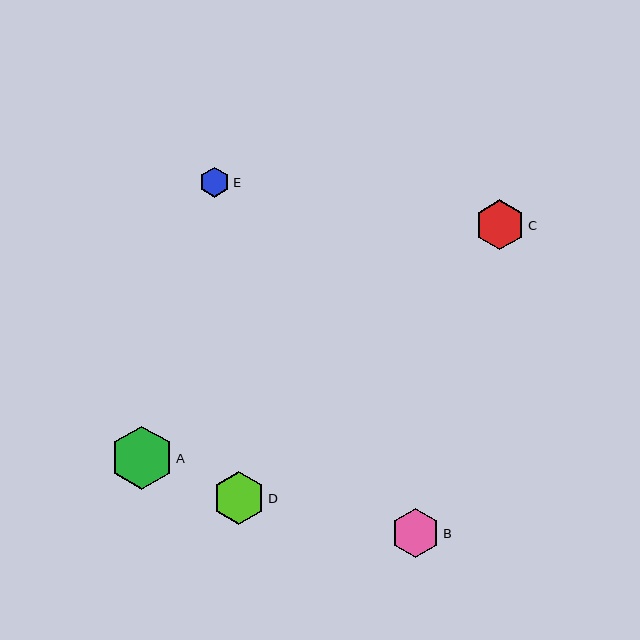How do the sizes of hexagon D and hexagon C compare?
Hexagon D and hexagon C are approximately the same size.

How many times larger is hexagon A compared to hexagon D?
Hexagon A is approximately 1.2 times the size of hexagon D.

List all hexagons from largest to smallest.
From largest to smallest: A, D, C, B, E.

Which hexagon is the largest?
Hexagon A is the largest with a size of approximately 63 pixels.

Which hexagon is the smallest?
Hexagon E is the smallest with a size of approximately 30 pixels.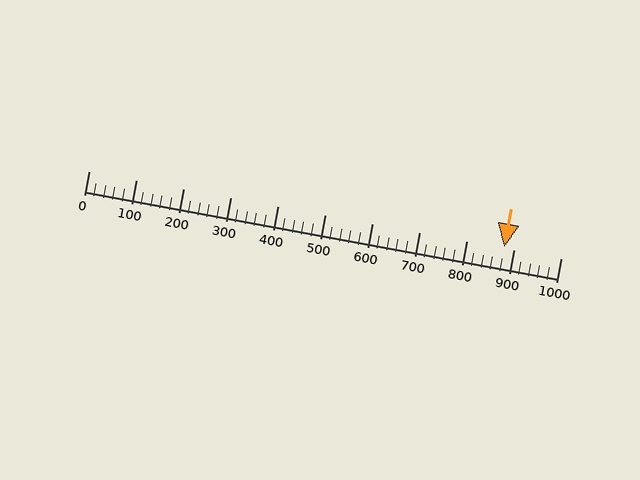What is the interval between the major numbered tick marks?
The major tick marks are spaced 100 units apart.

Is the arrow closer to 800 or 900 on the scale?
The arrow is closer to 900.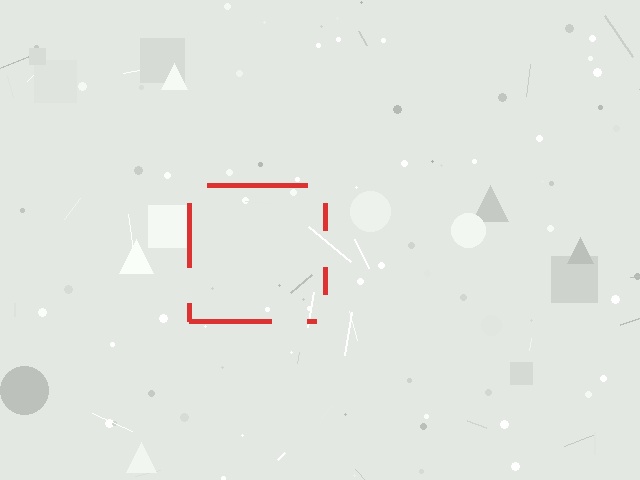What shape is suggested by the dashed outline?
The dashed outline suggests a square.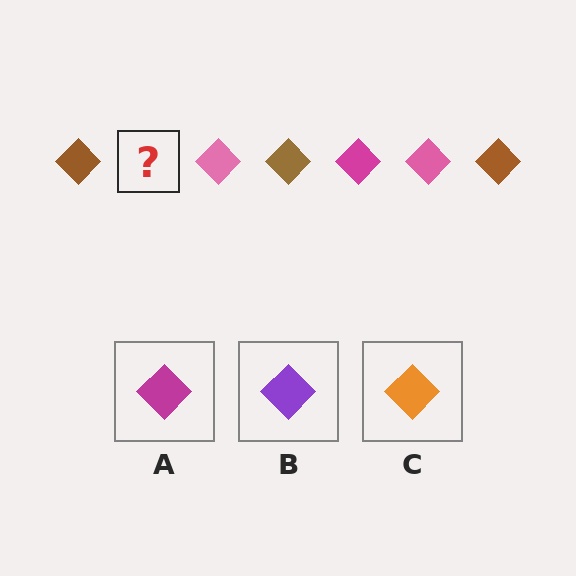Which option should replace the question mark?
Option A.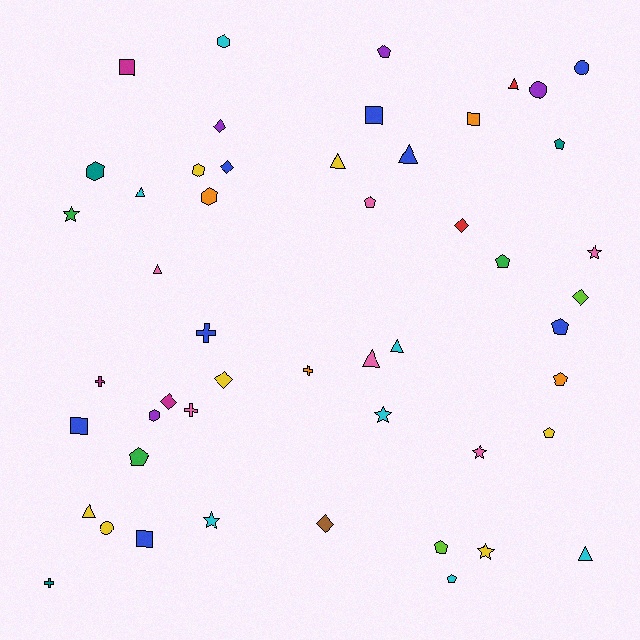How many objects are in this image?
There are 50 objects.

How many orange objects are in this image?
There are 4 orange objects.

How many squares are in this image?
There are 5 squares.